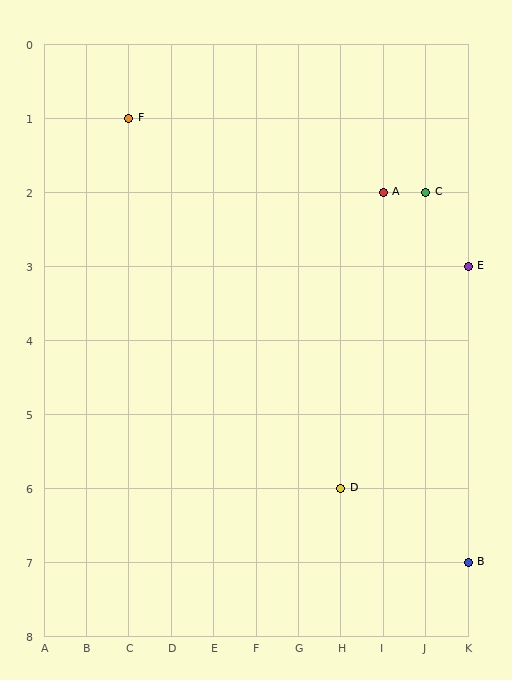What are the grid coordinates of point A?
Point A is at grid coordinates (I, 2).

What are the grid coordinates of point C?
Point C is at grid coordinates (J, 2).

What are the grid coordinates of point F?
Point F is at grid coordinates (C, 1).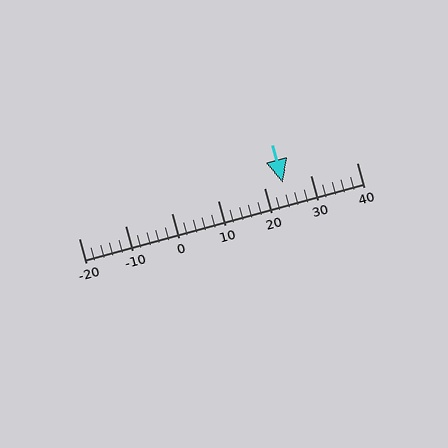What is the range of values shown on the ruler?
The ruler shows values from -20 to 40.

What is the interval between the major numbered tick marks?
The major tick marks are spaced 10 units apart.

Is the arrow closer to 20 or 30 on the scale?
The arrow is closer to 20.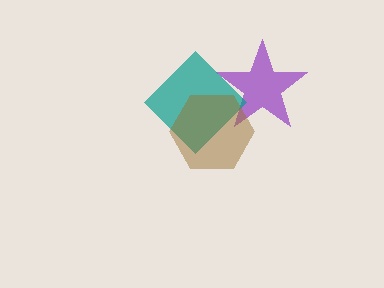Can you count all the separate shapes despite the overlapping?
Yes, there are 3 separate shapes.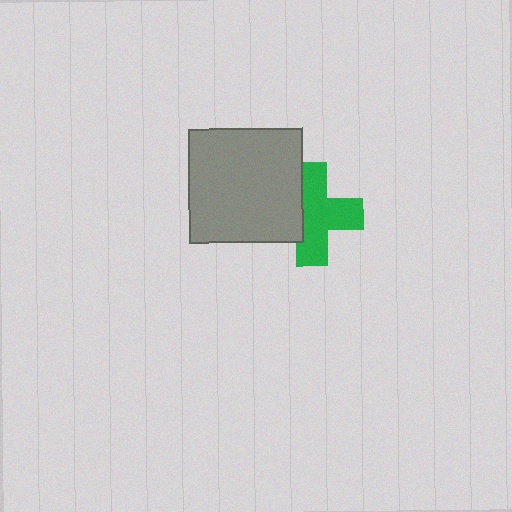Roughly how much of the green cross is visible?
Most of it is visible (roughly 68%).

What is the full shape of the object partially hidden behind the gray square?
The partially hidden object is a green cross.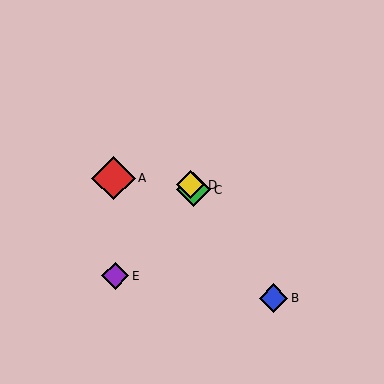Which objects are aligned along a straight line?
Objects B, C, D are aligned along a straight line.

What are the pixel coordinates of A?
Object A is at (114, 178).